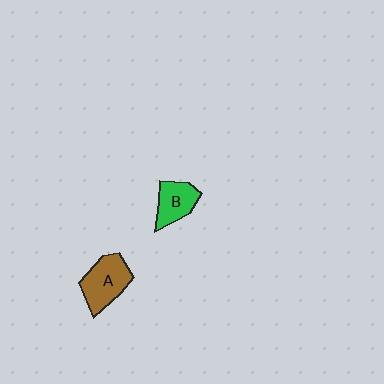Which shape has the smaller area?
Shape B (green).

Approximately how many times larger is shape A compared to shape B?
Approximately 1.3 times.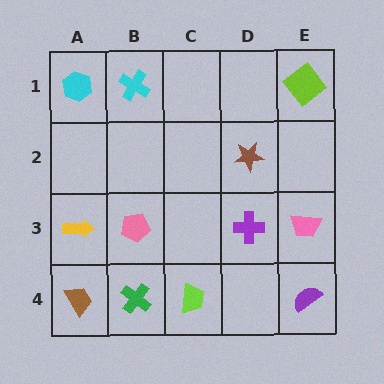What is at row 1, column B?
A cyan cross.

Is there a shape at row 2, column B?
No, that cell is empty.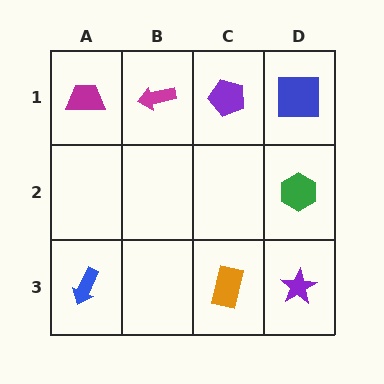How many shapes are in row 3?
3 shapes.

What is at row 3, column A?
A blue arrow.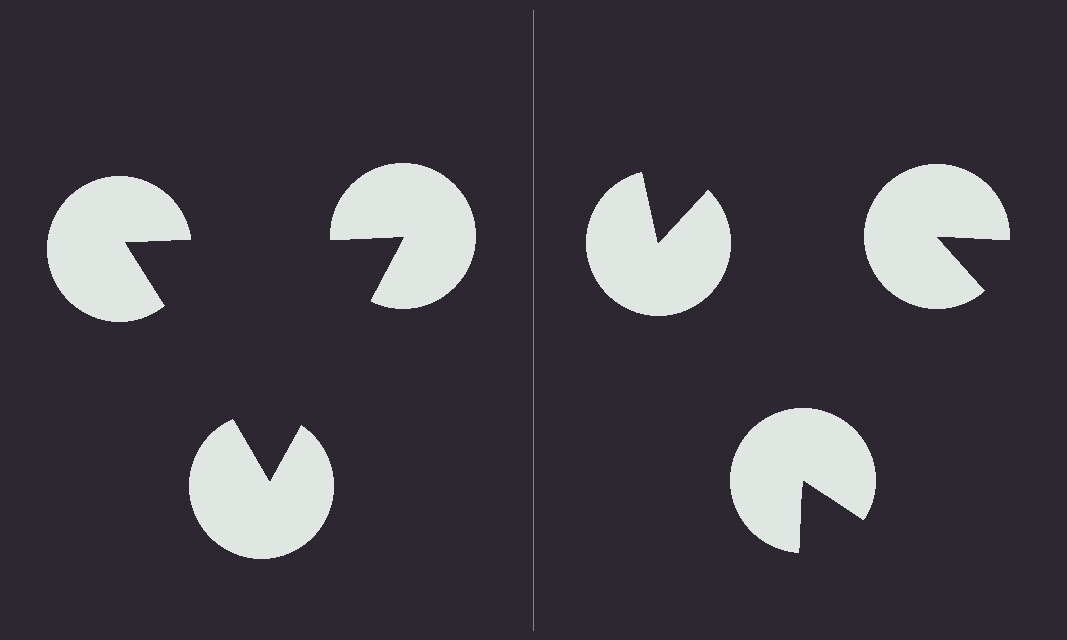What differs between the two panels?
The pac-man discs are positioned identically on both sides; only the wedge orientations differ. On the left they align to a triangle; on the right they are misaligned.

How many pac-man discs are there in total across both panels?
6 — 3 on each side.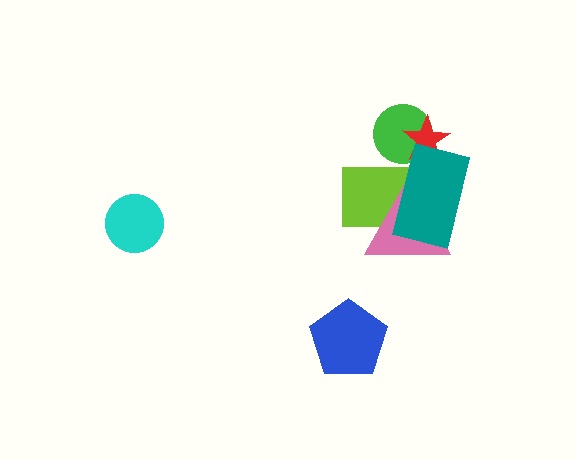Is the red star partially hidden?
Yes, it is partially covered by another shape.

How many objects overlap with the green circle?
3 objects overlap with the green circle.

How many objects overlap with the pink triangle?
2 objects overlap with the pink triangle.